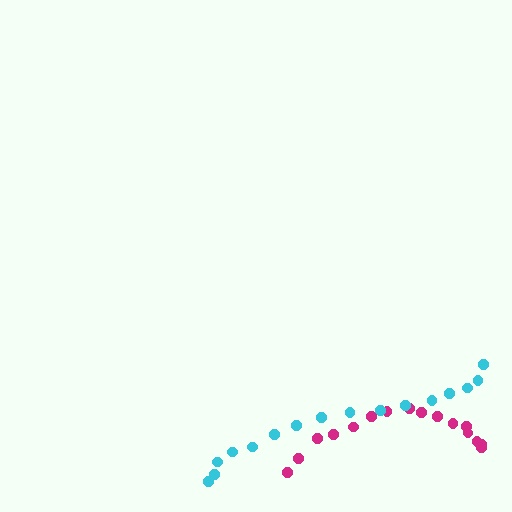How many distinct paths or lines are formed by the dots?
There are 2 distinct paths.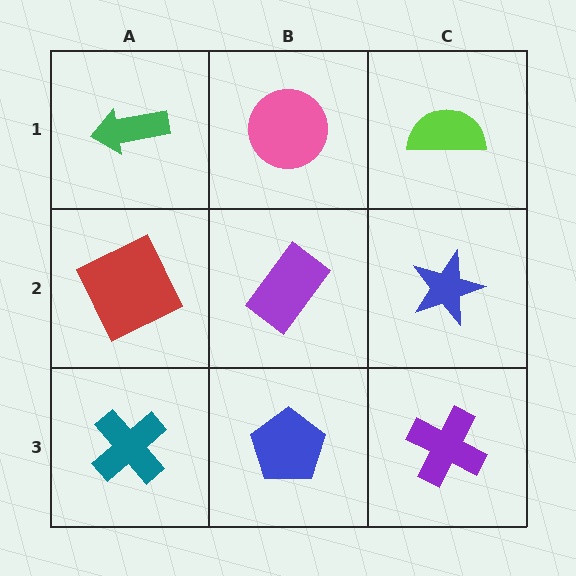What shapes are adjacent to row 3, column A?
A red square (row 2, column A), a blue pentagon (row 3, column B).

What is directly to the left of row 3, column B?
A teal cross.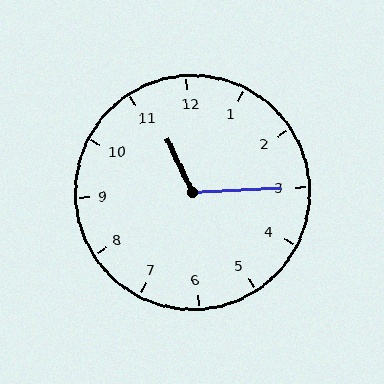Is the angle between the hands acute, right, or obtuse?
It is obtuse.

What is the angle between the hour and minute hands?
Approximately 112 degrees.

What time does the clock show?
11:15.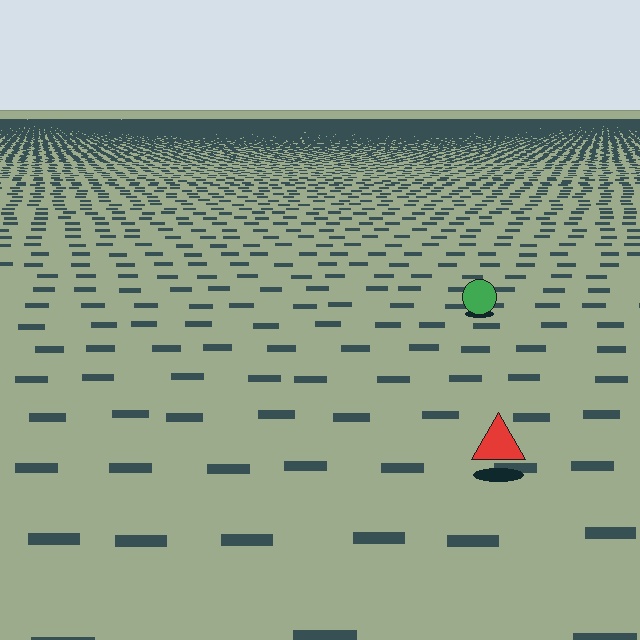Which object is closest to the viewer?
The red triangle is closest. The texture marks near it are larger and more spread out.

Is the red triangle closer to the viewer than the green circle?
Yes. The red triangle is closer — you can tell from the texture gradient: the ground texture is coarser near it.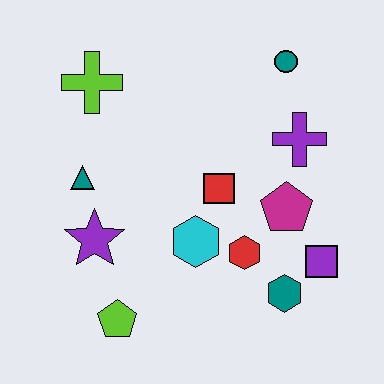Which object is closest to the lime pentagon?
The purple star is closest to the lime pentagon.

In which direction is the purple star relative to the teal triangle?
The purple star is below the teal triangle.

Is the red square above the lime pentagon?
Yes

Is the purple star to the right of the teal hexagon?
No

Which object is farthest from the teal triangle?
The purple square is farthest from the teal triangle.